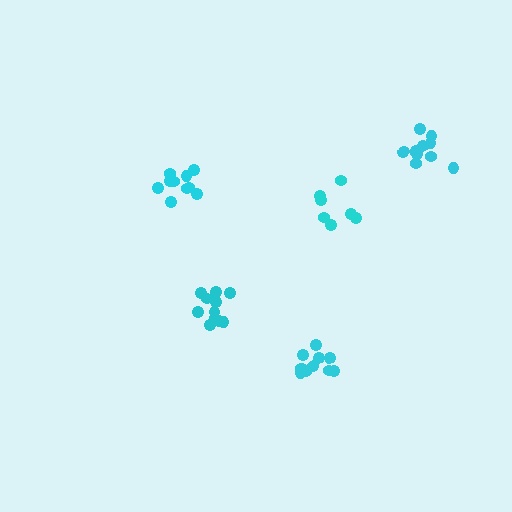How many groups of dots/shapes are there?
There are 5 groups.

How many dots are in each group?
Group 1: 11 dots, Group 2: 11 dots, Group 3: 11 dots, Group 4: 10 dots, Group 5: 7 dots (50 total).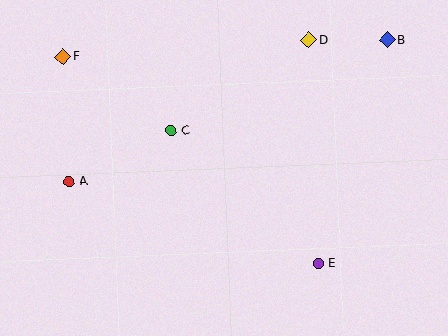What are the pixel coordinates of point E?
Point E is at (318, 263).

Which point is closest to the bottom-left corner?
Point A is closest to the bottom-left corner.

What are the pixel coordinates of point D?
Point D is at (308, 40).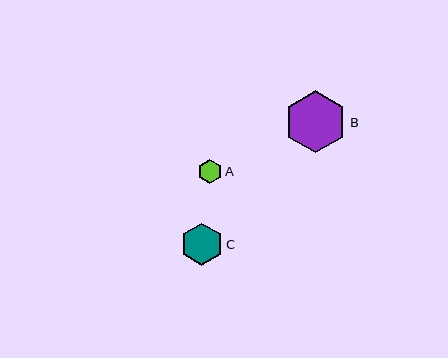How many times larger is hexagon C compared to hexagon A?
Hexagon C is approximately 1.7 times the size of hexagon A.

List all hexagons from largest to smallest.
From largest to smallest: B, C, A.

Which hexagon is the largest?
Hexagon B is the largest with a size of approximately 62 pixels.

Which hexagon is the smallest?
Hexagon A is the smallest with a size of approximately 24 pixels.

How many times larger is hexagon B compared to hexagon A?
Hexagon B is approximately 2.6 times the size of hexagon A.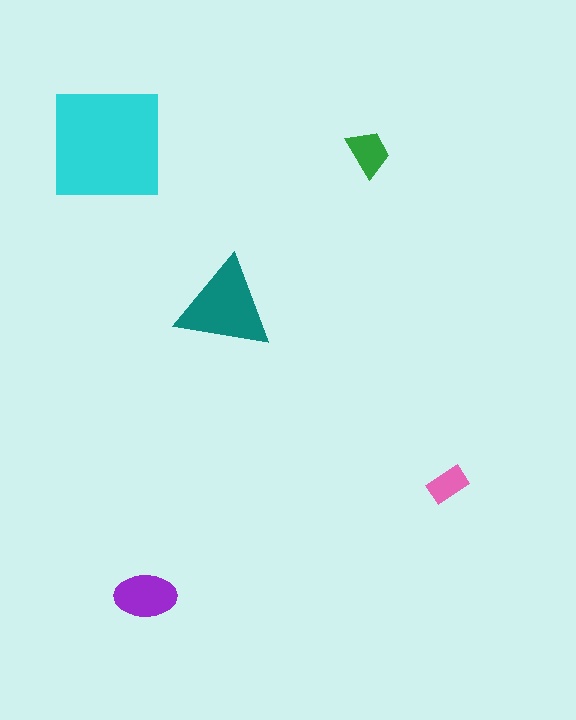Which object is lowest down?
The purple ellipse is bottommost.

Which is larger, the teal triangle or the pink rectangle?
The teal triangle.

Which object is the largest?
The cyan square.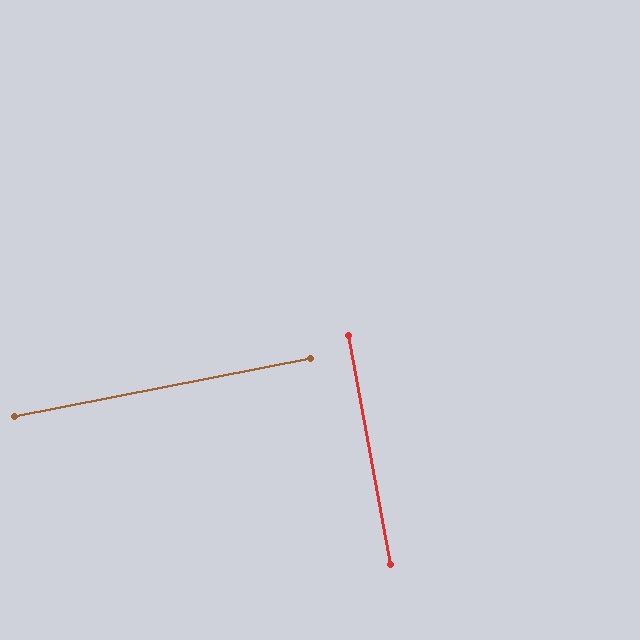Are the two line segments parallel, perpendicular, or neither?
Perpendicular — they meet at approximately 89°.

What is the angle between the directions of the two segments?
Approximately 89 degrees.